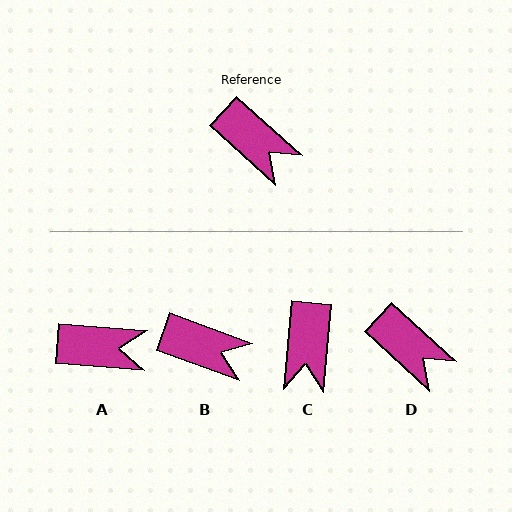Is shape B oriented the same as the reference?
No, it is off by about 22 degrees.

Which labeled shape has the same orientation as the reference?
D.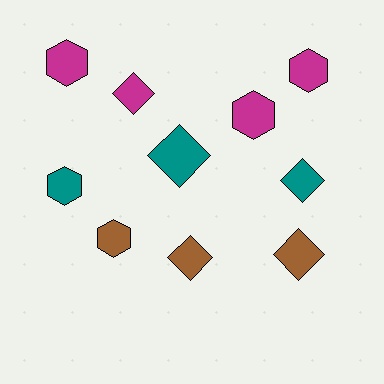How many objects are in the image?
There are 10 objects.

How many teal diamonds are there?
There are 2 teal diamonds.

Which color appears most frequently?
Magenta, with 4 objects.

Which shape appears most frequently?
Diamond, with 5 objects.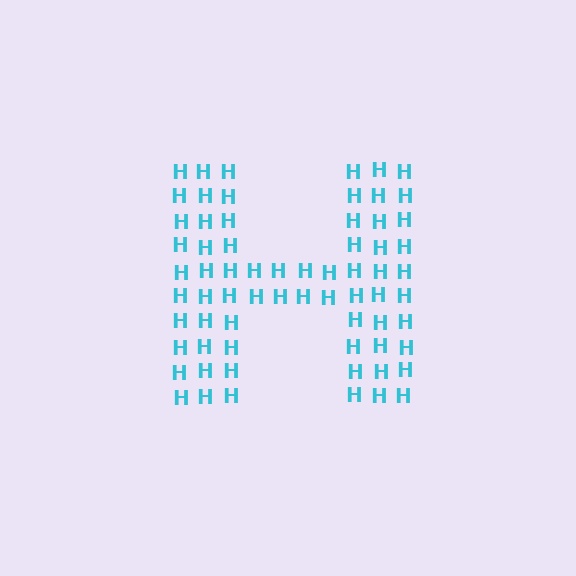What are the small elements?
The small elements are letter H's.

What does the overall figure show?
The overall figure shows the letter H.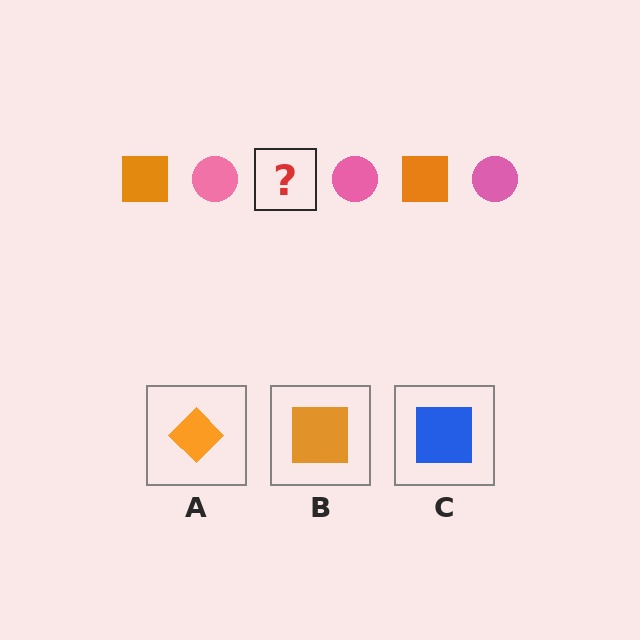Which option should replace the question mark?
Option B.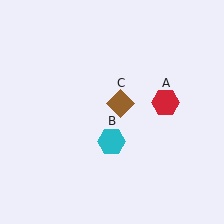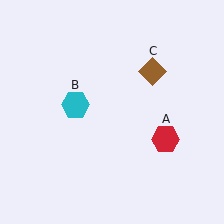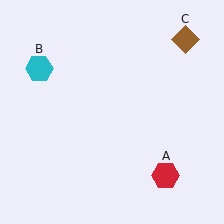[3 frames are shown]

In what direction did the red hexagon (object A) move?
The red hexagon (object A) moved down.